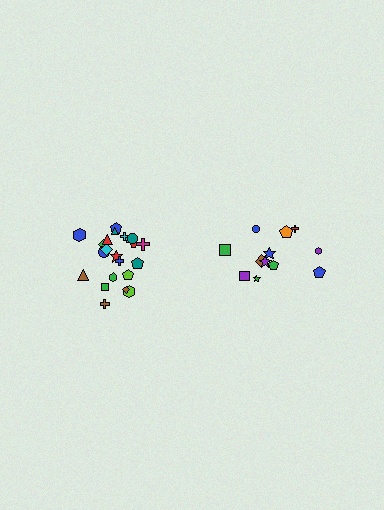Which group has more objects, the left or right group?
The left group.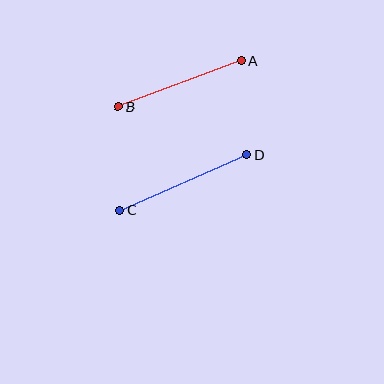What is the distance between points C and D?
The distance is approximately 139 pixels.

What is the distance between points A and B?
The distance is approximately 131 pixels.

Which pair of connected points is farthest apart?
Points C and D are farthest apart.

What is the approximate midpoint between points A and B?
The midpoint is at approximately (180, 84) pixels.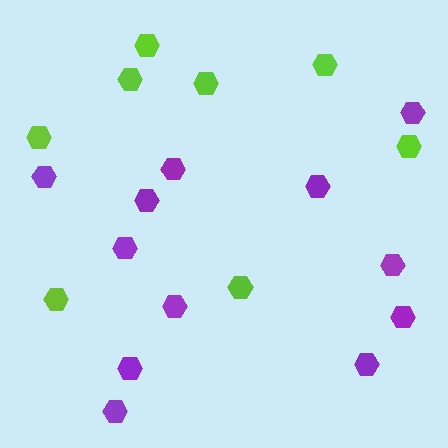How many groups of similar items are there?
There are 2 groups: one group of lime hexagons (8) and one group of purple hexagons (12).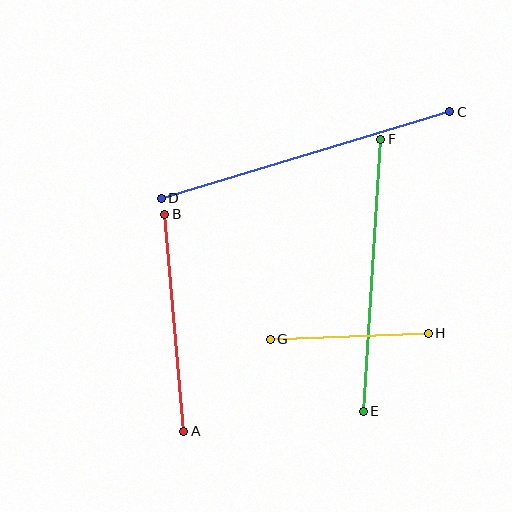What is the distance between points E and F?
The distance is approximately 273 pixels.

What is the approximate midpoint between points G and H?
The midpoint is at approximately (349, 336) pixels.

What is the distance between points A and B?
The distance is approximately 218 pixels.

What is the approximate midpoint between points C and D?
The midpoint is at approximately (305, 155) pixels.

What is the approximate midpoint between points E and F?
The midpoint is at approximately (372, 275) pixels.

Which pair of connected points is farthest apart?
Points C and D are farthest apart.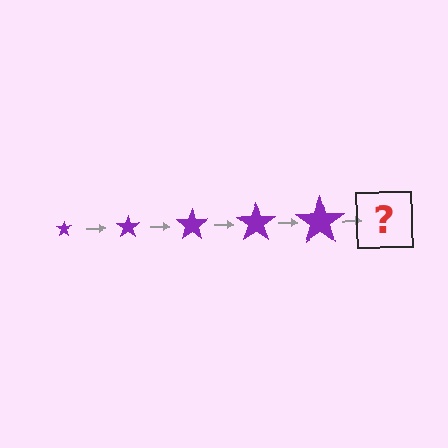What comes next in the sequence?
The next element should be a purple star, larger than the previous one.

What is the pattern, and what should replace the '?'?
The pattern is that the star gets progressively larger each step. The '?' should be a purple star, larger than the previous one.